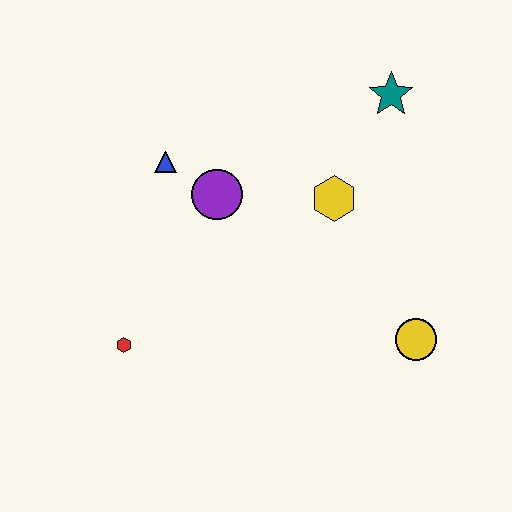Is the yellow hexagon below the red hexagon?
No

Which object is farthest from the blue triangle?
The yellow circle is farthest from the blue triangle.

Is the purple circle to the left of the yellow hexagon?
Yes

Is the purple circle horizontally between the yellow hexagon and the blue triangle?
Yes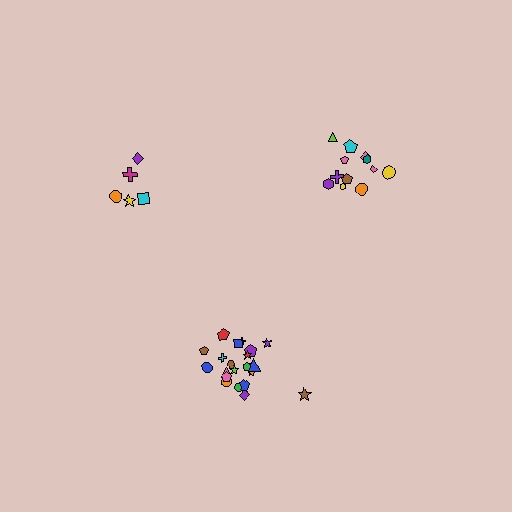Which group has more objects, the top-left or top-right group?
The top-right group.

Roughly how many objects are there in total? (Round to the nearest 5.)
Roughly 40 objects in total.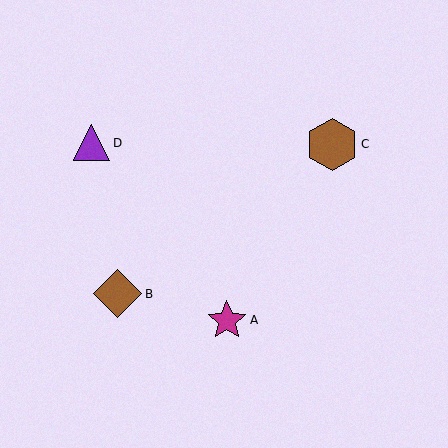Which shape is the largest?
The brown hexagon (labeled C) is the largest.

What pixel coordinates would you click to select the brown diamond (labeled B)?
Click at (118, 294) to select the brown diamond B.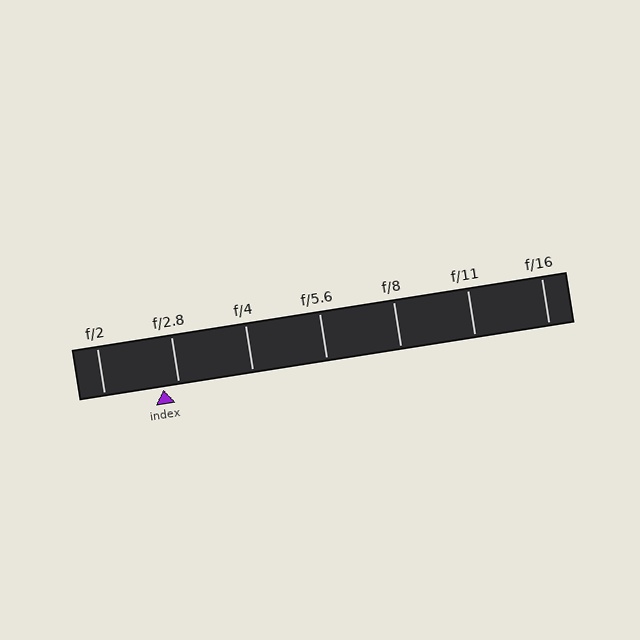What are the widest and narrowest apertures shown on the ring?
The widest aperture shown is f/2 and the narrowest is f/16.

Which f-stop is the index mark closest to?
The index mark is closest to f/2.8.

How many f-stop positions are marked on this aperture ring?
There are 7 f-stop positions marked.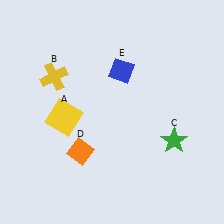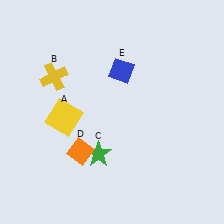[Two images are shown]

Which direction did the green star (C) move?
The green star (C) moved left.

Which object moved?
The green star (C) moved left.